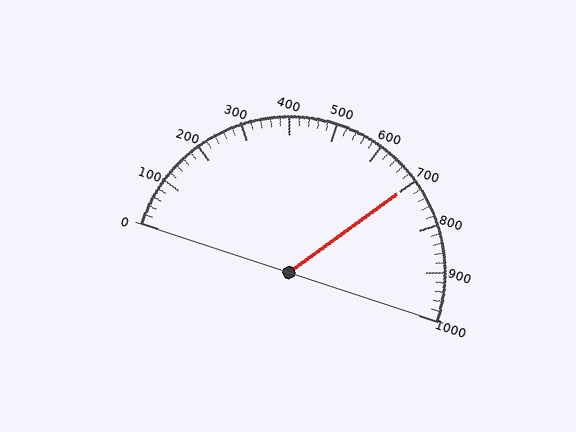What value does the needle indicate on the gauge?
The needle indicates approximately 700.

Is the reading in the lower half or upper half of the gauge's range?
The reading is in the upper half of the range (0 to 1000).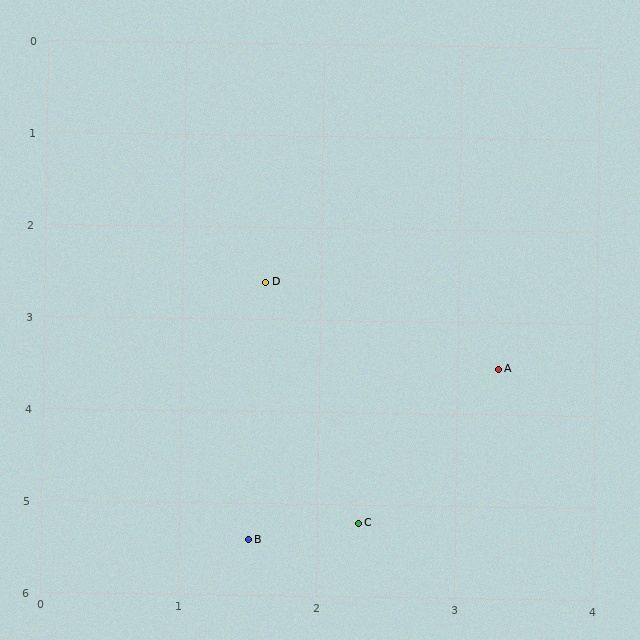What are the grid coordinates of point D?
Point D is at approximately (1.6, 2.6).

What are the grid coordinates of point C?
Point C is at approximately (2.3, 5.2).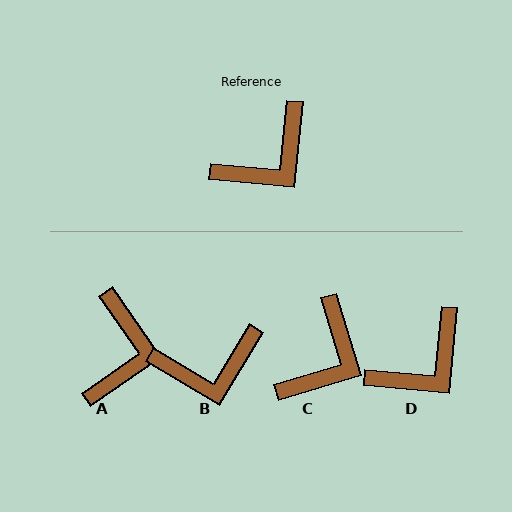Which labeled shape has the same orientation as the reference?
D.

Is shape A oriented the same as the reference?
No, it is off by about 40 degrees.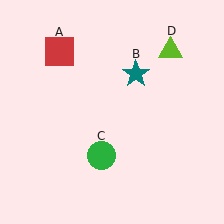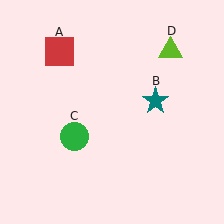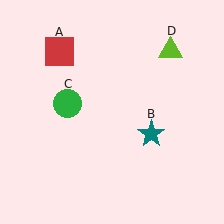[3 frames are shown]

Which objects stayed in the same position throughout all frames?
Red square (object A) and lime triangle (object D) remained stationary.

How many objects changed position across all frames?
2 objects changed position: teal star (object B), green circle (object C).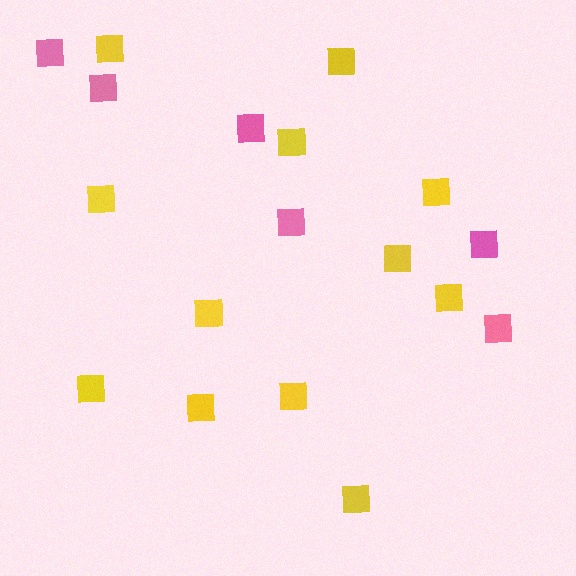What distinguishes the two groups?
There are 2 groups: one group of yellow squares (12) and one group of pink squares (6).